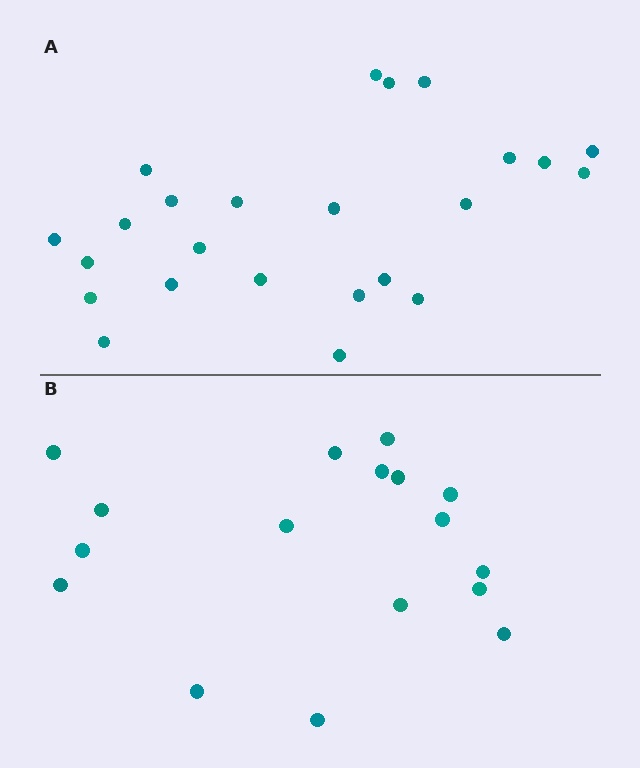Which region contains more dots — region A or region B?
Region A (the top region) has more dots.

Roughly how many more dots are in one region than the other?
Region A has roughly 8 or so more dots than region B.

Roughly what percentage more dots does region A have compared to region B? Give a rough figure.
About 40% more.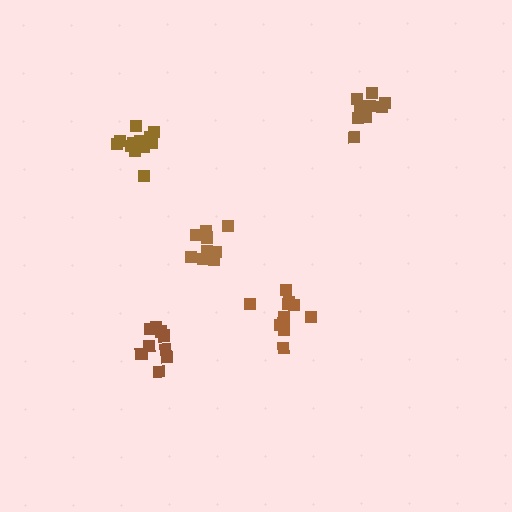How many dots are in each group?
Group 1: 9 dots, Group 2: 11 dots, Group 3: 14 dots, Group 4: 9 dots, Group 5: 11 dots (54 total).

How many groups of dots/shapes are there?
There are 5 groups.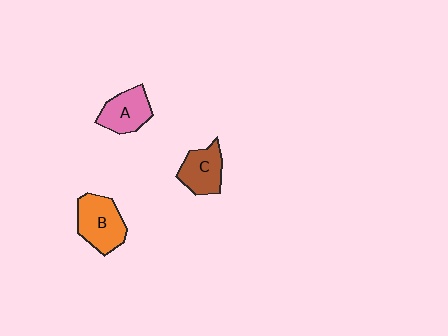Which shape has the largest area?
Shape B (orange).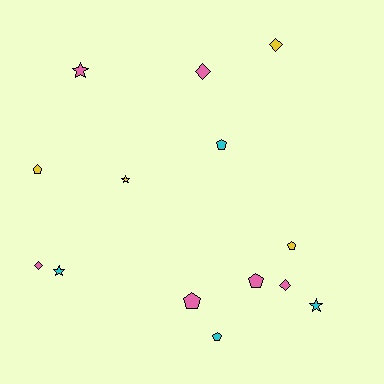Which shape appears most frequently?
Pentagon, with 6 objects.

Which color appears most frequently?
Pink, with 6 objects.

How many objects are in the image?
There are 14 objects.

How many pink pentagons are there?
There are 2 pink pentagons.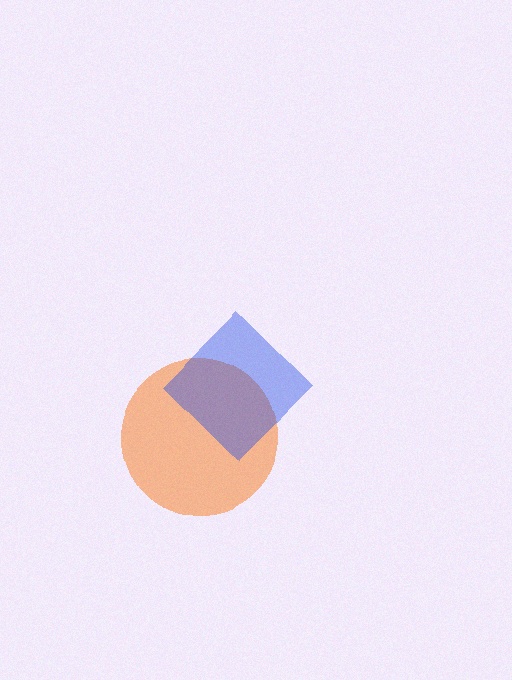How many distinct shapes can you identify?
There are 2 distinct shapes: an orange circle, a blue diamond.